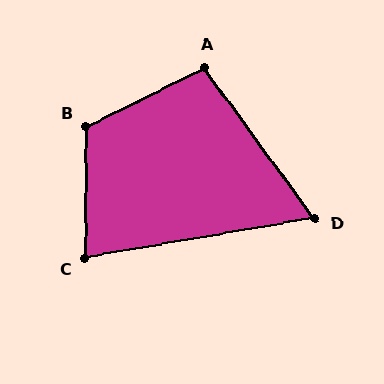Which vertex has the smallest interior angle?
D, at approximately 64 degrees.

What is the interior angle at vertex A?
Approximately 100 degrees (obtuse).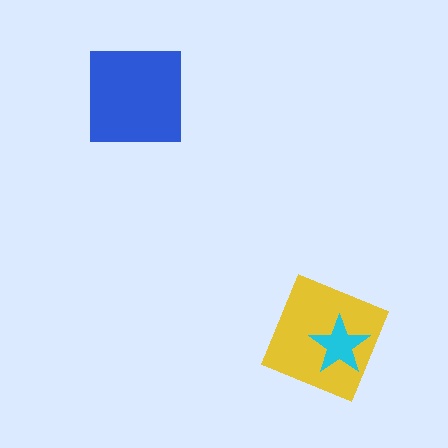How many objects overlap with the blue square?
0 objects overlap with the blue square.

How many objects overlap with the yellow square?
1 object overlaps with the yellow square.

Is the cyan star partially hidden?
No, no other shape covers it.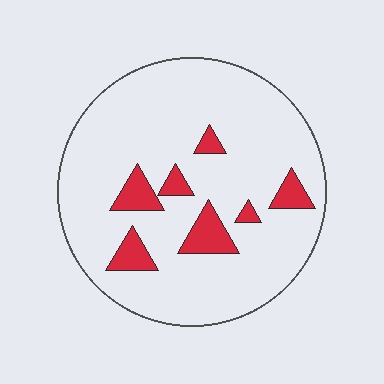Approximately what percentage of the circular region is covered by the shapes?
Approximately 10%.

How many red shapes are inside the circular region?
7.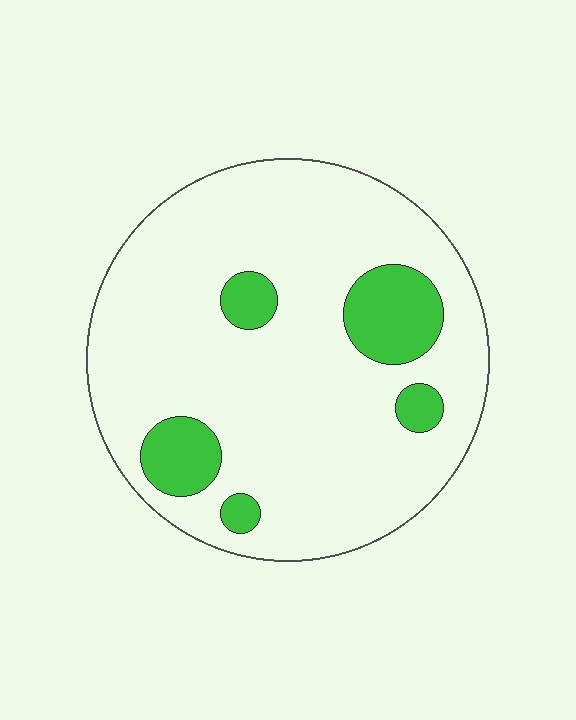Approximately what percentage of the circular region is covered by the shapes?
Approximately 15%.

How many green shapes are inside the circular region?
5.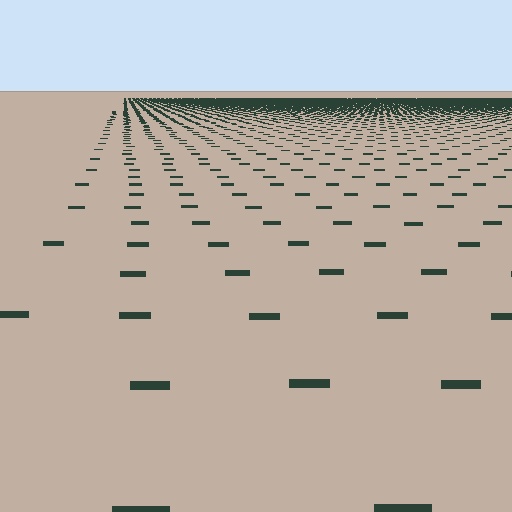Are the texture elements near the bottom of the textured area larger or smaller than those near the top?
Larger. Near the bottom, elements are closer to the viewer and appear at a bigger on-screen size.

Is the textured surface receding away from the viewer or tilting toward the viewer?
The surface is receding away from the viewer. Texture elements get smaller and denser toward the top.